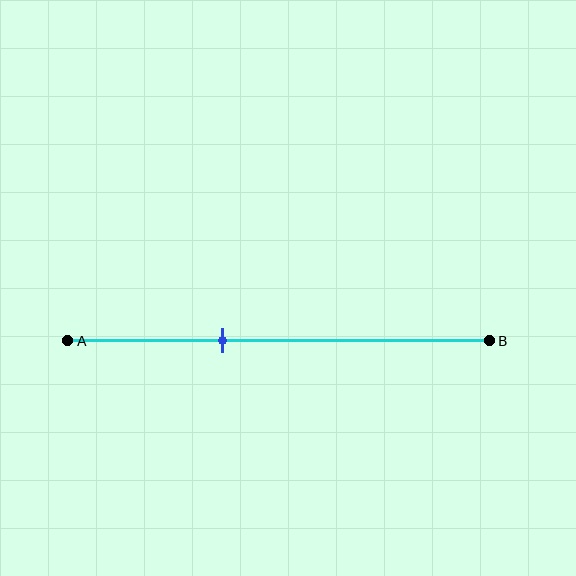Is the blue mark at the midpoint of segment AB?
No, the mark is at about 35% from A, not at the 50% midpoint.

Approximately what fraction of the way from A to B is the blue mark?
The blue mark is approximately 35% of the way from A to B.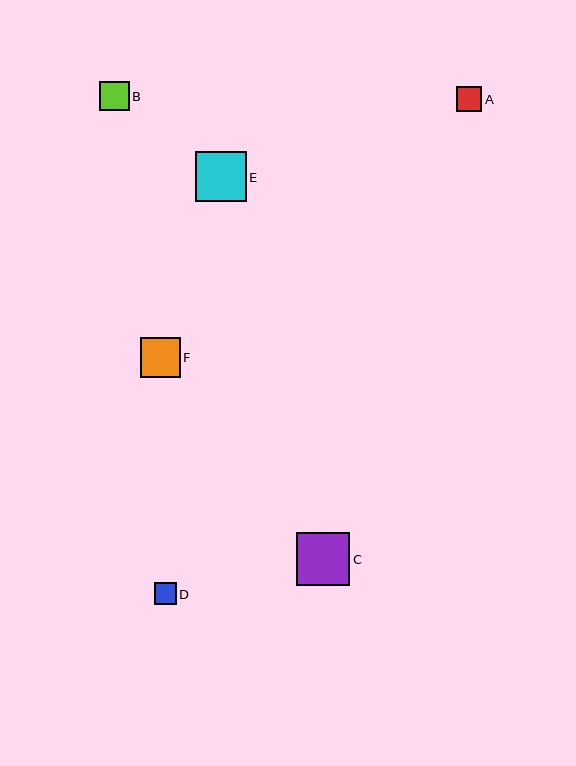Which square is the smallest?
Square D is the smallest with a size of approximately 22 pixels.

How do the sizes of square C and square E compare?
Square C and square E are approximately the same size.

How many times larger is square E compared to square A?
Square E is approximately 2.0 times the size of square A.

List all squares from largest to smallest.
From largest to smallest: C, E, F, B, A, D.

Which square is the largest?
Square C is the largest with a size of approximately 53 pixels.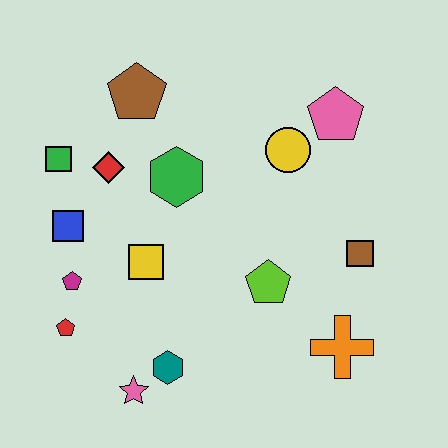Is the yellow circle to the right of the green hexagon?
Yes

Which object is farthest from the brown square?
The green square is farthest from the brown square.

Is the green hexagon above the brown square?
Yes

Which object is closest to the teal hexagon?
The pink star is closest to the teal hexagon.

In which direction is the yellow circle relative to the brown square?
The yellow circle is above the brown square.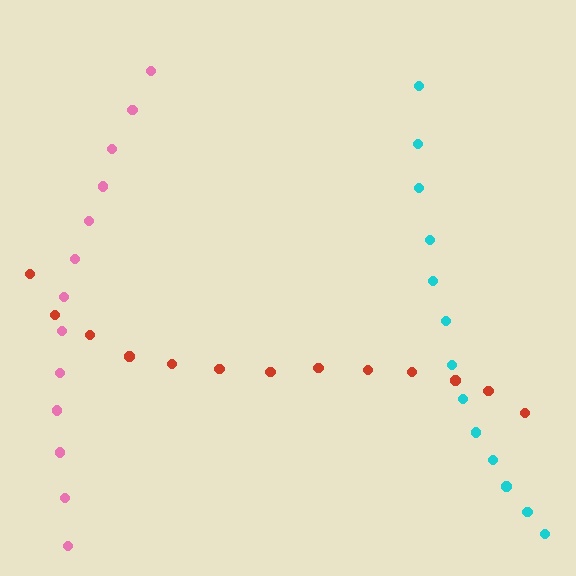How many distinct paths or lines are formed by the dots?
There are 3 distinct paths.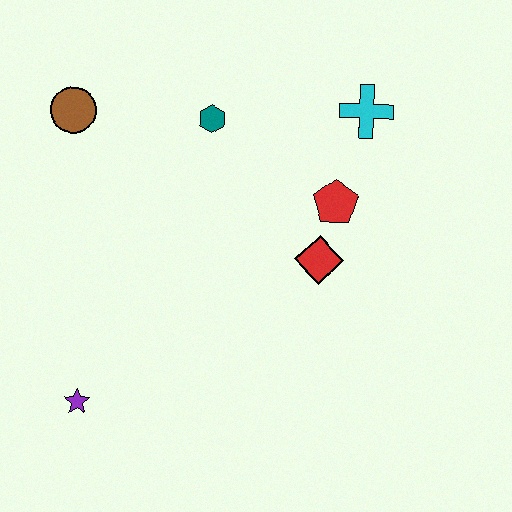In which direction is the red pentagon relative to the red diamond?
The red pentagon is above the red diamond.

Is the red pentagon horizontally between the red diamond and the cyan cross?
Yes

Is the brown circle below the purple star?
No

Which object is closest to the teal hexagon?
The brown circle is closest to the teal hexagon.